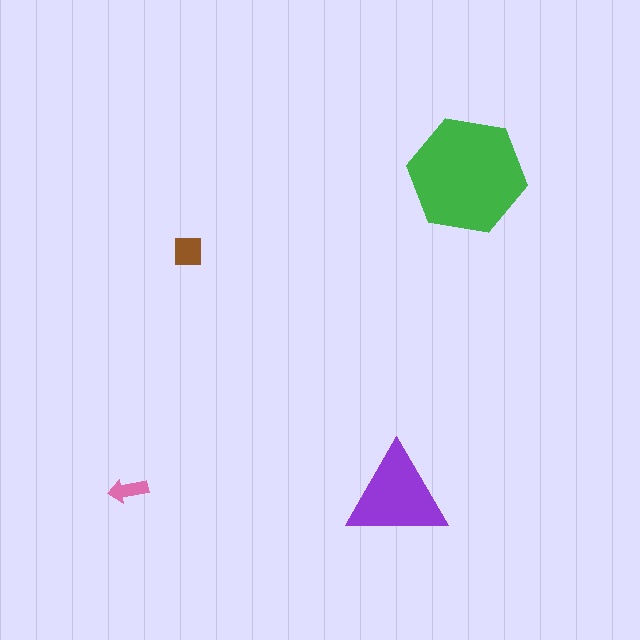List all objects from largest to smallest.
The green hexagon, the purple triangle, the brown square, the pink arrow.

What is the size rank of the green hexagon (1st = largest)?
1st.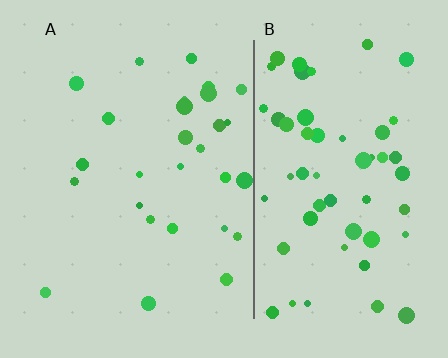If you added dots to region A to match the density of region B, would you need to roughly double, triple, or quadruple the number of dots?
Approximately double.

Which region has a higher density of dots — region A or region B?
B (the right).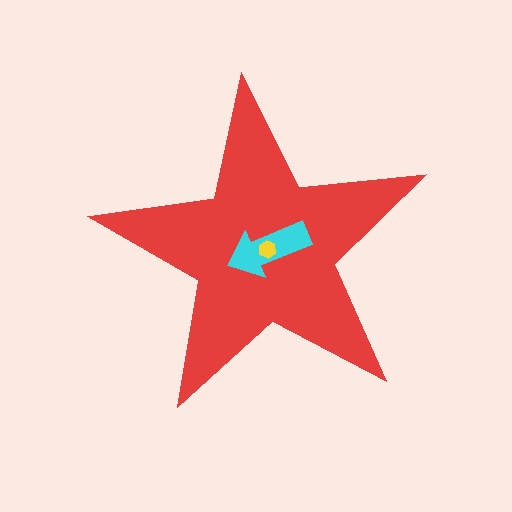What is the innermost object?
The yellow hexagon.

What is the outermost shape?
The red star.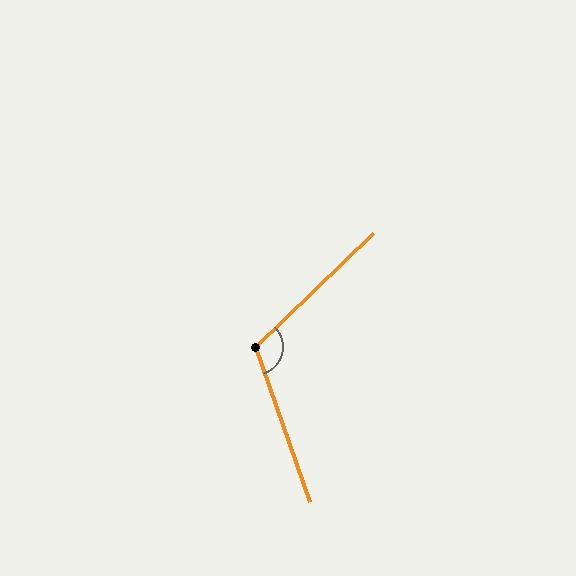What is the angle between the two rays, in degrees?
Approximately 115 degrees.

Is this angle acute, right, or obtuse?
It is obtuse.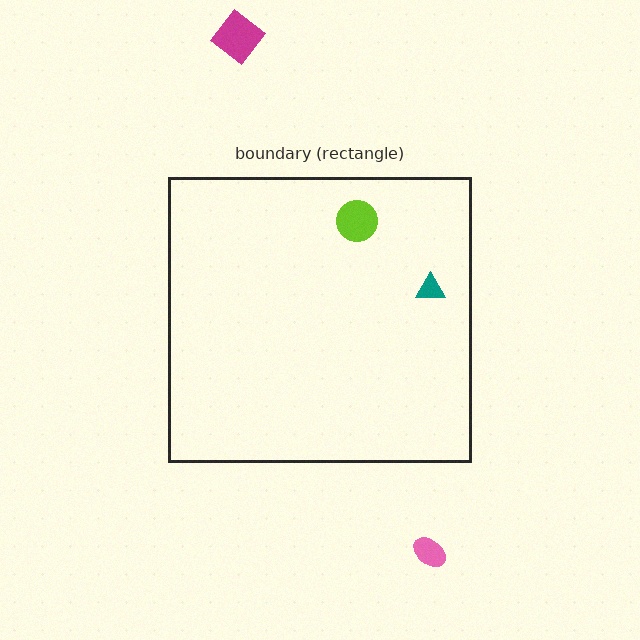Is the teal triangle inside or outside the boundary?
Inside.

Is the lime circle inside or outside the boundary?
Inside.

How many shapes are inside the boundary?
2 inside, 2 outside.